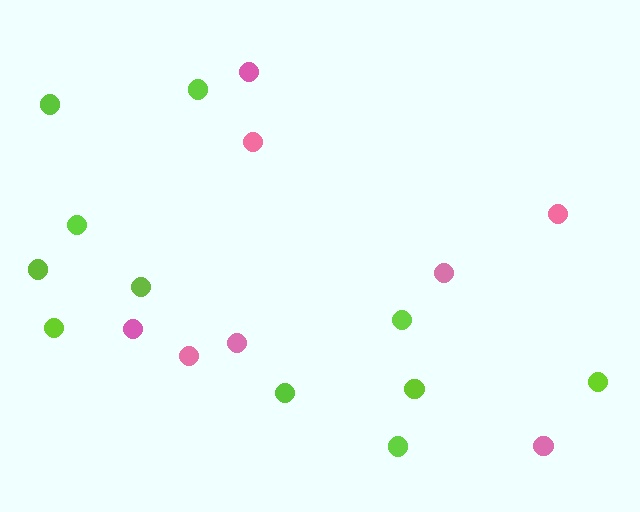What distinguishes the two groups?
There are 2 groups: one group of lime circles (11) and one group of pink circles (8).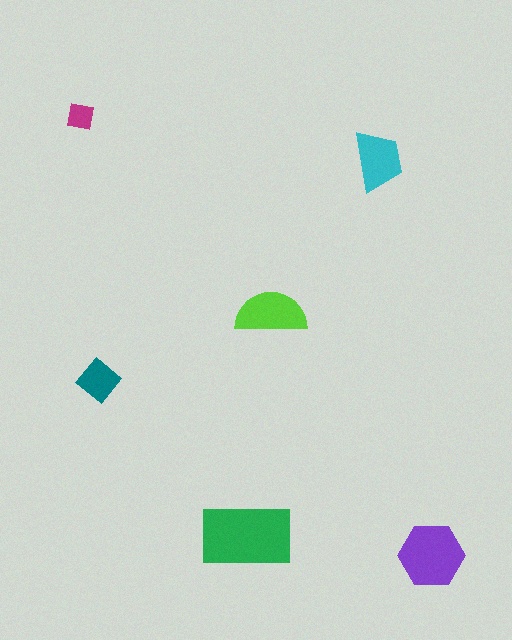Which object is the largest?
The green rectangle.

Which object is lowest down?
The purple hexagon is bottommost.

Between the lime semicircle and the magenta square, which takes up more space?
The lime semicircle.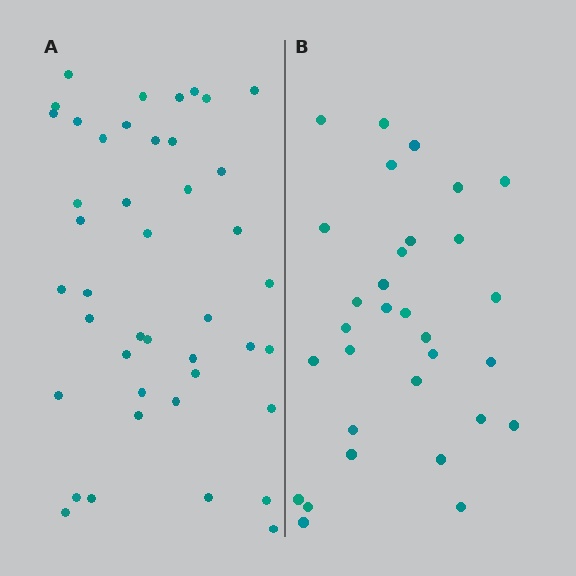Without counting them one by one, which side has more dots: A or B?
Region A (the left region) has more dots.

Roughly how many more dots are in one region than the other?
Region A has roughly 12 or so more dots than region B.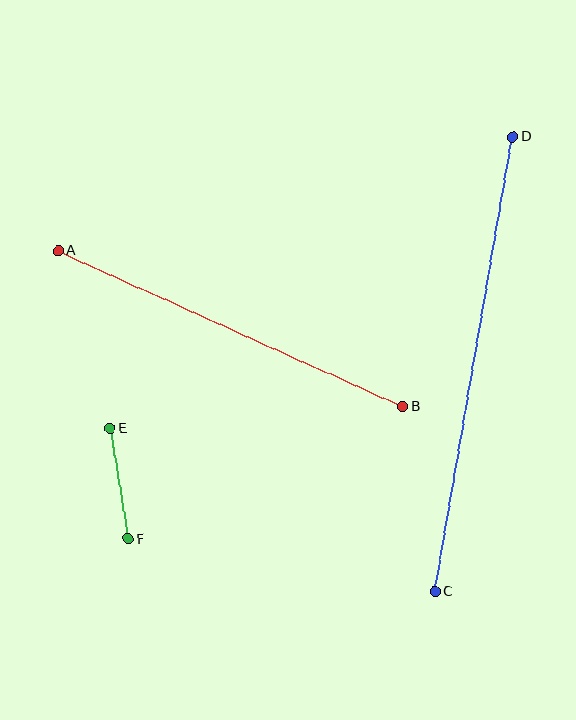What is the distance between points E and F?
The distance is approximately 112 pixels.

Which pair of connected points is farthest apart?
Points C and D are farthest apart.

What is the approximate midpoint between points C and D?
The midpoint is at approximately (474, 364) pixels.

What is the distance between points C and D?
The distance is approximately 461 pixels.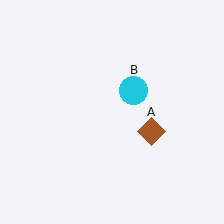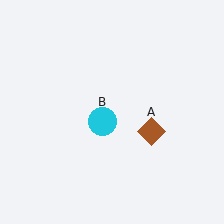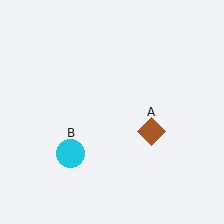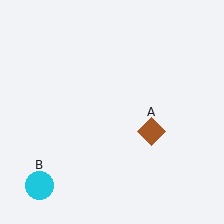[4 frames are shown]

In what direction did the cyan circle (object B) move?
The cyan circle (object B) moved down and to the left.